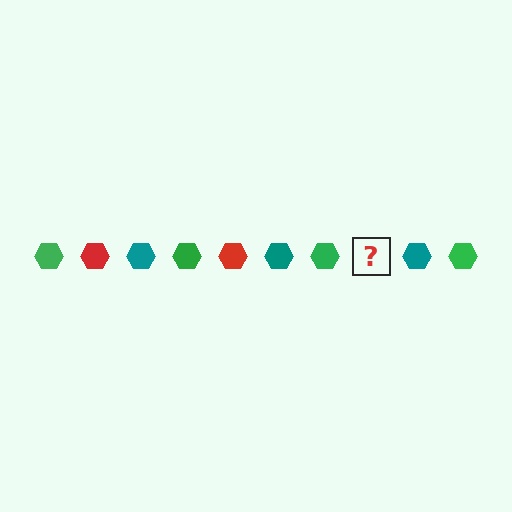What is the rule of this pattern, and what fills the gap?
The rule is that the pattern cycles through green, red, teal hexagons. The gap should be filled with a red hexagon.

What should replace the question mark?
The question mark should be replaced with a red hexagon.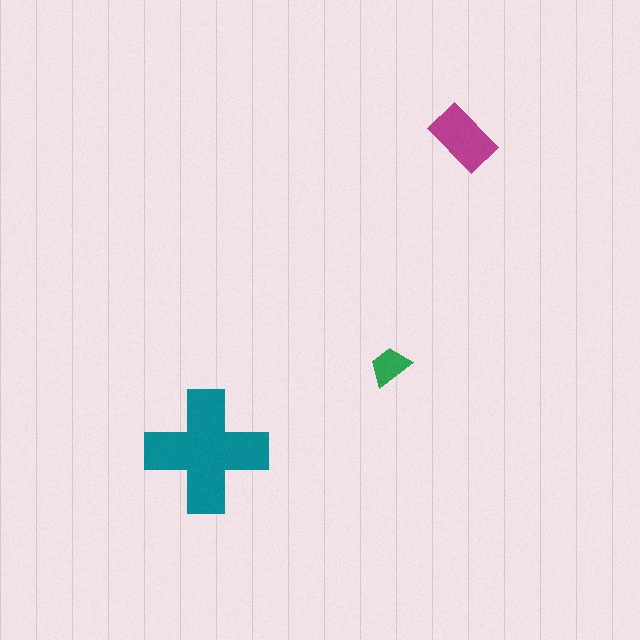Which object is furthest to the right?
The magenta rectangle is rightmost.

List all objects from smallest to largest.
The green trapezoid, the magenta rectangle, the teal cross.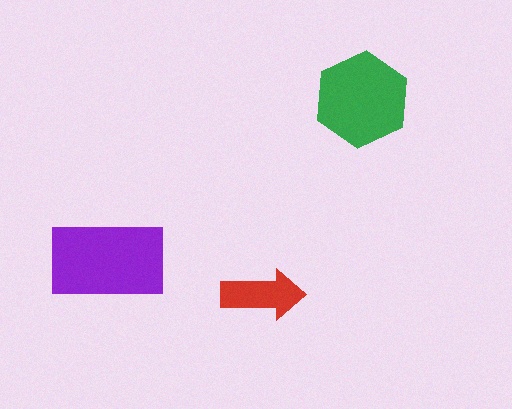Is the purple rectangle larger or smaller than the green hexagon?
Larger.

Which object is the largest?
The purple rectangle.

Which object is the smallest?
The red arrow.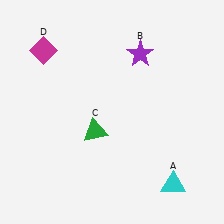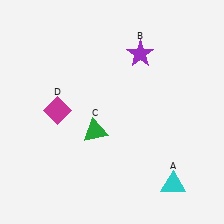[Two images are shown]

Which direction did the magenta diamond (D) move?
The magenta diamond (D) moved down.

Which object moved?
The magenta diamond (D) moved down.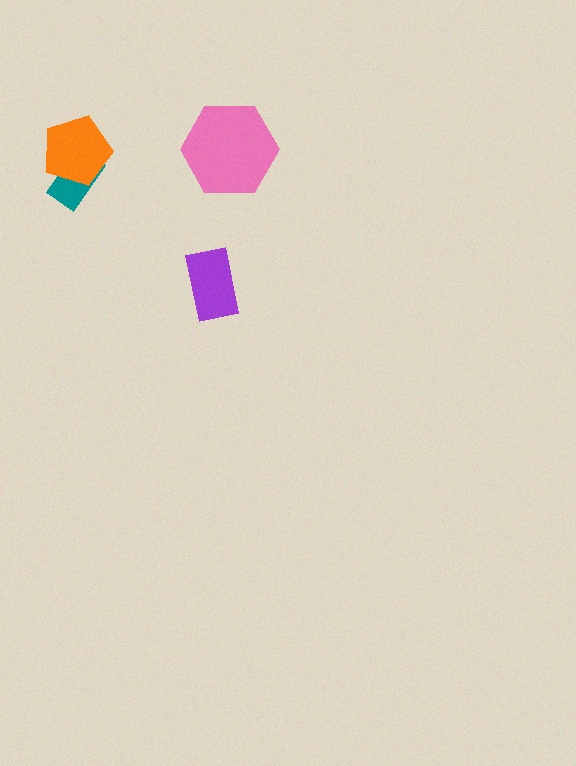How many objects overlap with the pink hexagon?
0 objects overlap with the pink hexagon.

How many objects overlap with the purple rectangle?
0 objects overlap with the purple rectangle.